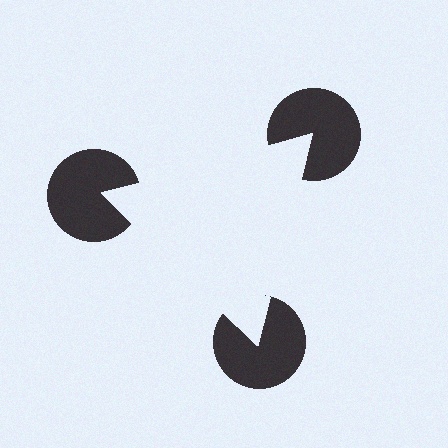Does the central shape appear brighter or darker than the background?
It typically appears slightly brighter than the background, even though no actual brightness change is drawn.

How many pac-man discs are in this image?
There are 3 — one at each vertex of the illusory triangle.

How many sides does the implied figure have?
3 sides.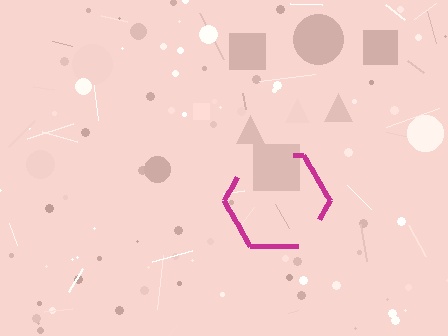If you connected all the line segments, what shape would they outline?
They would outline a hexagon.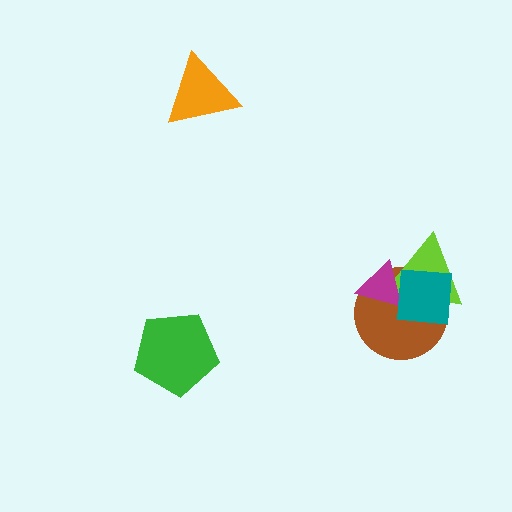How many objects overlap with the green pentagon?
0 objects overlap with the green pentagon.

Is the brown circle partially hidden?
Yes, it is partially covered by another shape.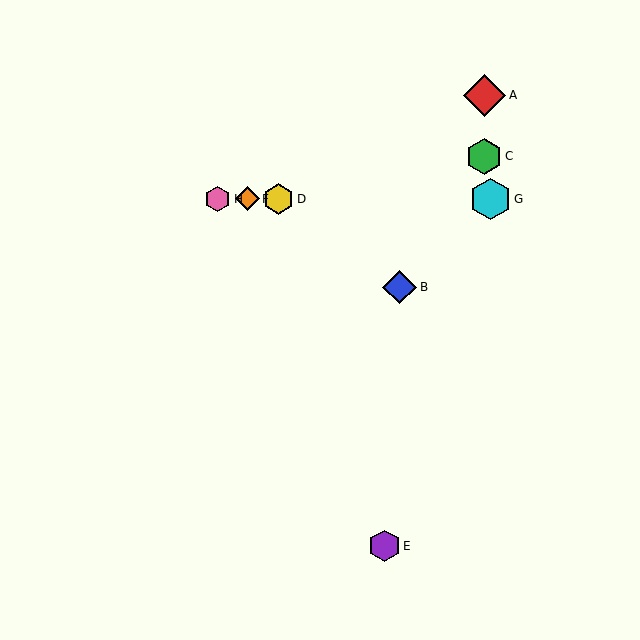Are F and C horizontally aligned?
No, F is at y≈199 and C is at y≈156.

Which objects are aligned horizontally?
Objects D, F, G, H are aligned horizontally.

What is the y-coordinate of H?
Object H is at y≈199.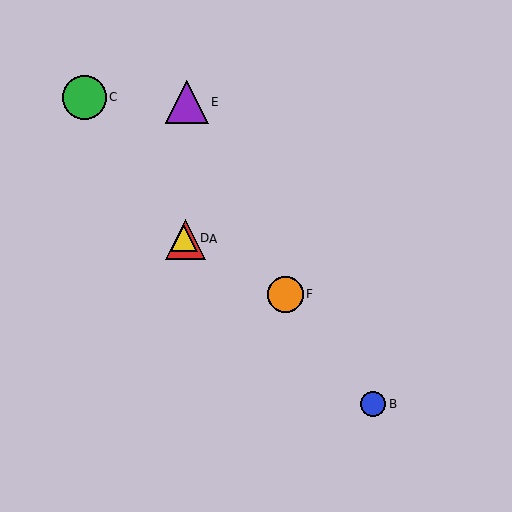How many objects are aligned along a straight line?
3 objects (A, D, F) are aligned along a straight line.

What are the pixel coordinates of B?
Object B is at (373, 404).